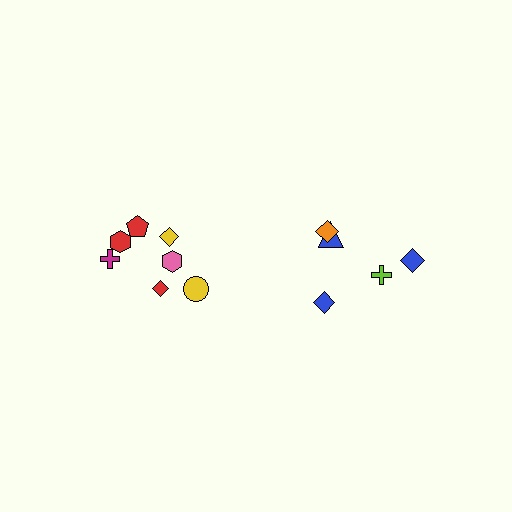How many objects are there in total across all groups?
There are 12 objects.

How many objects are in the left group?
There are 7 objects.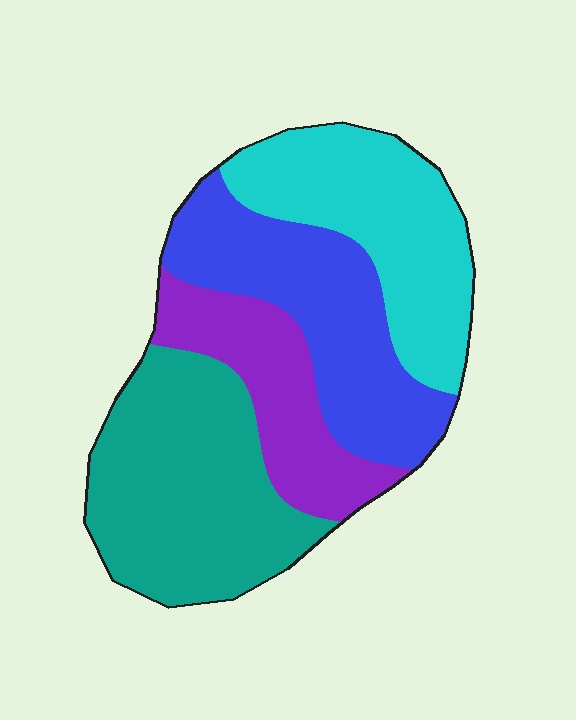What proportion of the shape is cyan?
Cyan covers 25% of the shape.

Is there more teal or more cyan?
Teal.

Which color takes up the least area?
Purple, at roughly 15%.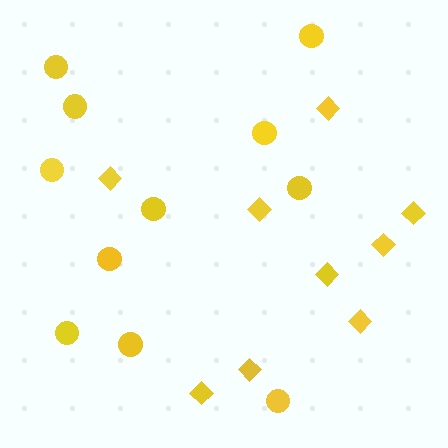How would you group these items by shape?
There are 2 groups: one group of circles (11) and one group of diamonds (9).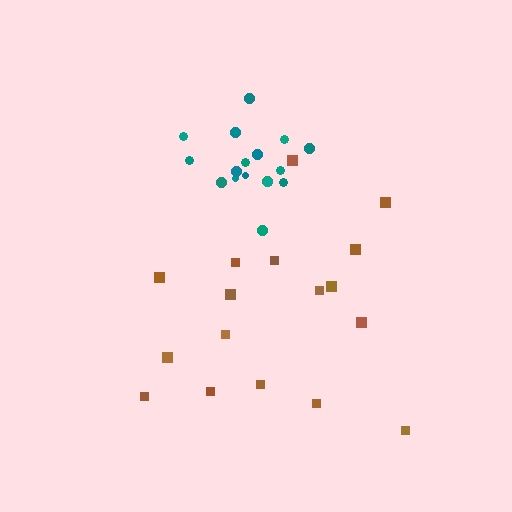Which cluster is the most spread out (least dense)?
Brown.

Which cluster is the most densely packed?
Teal.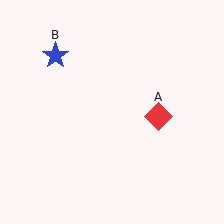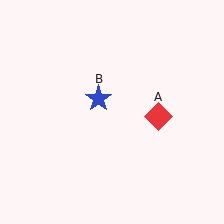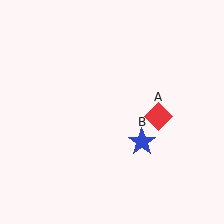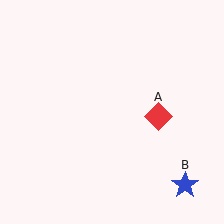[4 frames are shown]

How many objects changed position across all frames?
1 object changed position: blue star (object B).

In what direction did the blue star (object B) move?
The blue star (object B) moved down and to the right.